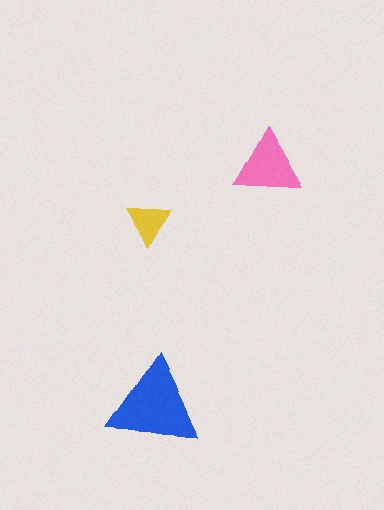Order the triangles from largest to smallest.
the blue one, the pink one, the yellow one.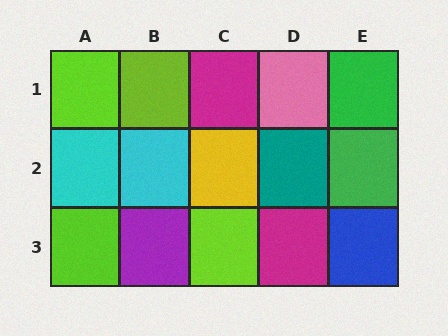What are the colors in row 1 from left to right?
Lime, lime, magenta, pink, green.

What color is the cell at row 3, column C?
Lime.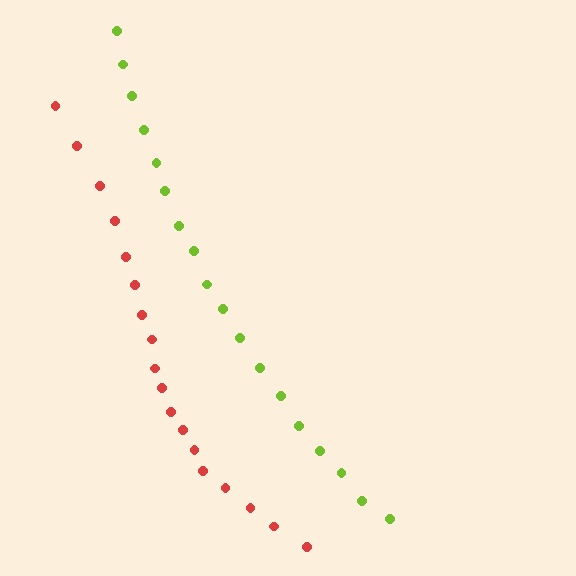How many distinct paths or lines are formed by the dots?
There are 2 distinct paths.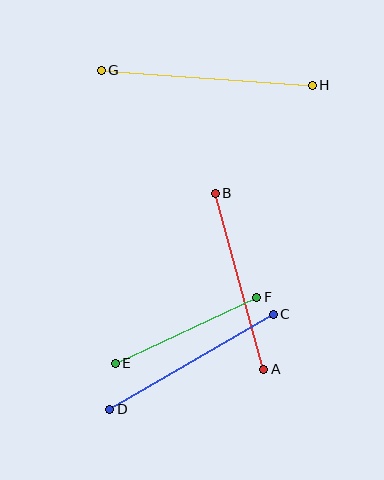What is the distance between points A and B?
The distance is approximately 183 pixels.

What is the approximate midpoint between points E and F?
The midpoint is at approximately (186, 330) pixels.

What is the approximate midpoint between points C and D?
The midpoint is at approximately (191, 362) pixels.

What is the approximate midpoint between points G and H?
The midpoint is at approximately (207, 78) pixels.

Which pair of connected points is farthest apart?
Points G and H are farthest apart.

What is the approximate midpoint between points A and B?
The midpoint is at approximately (239, 281) pixels.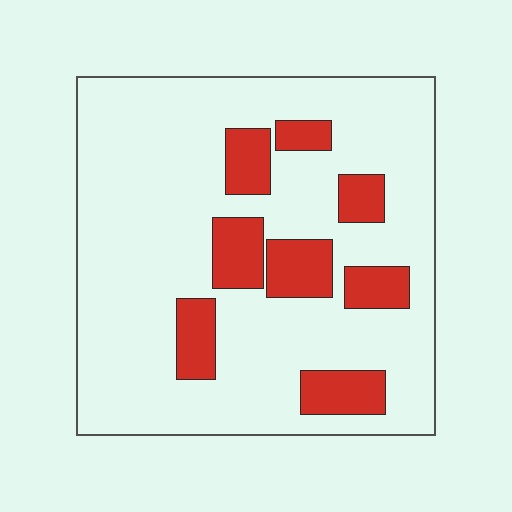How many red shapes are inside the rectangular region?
8.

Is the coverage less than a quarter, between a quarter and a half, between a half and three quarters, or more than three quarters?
Less than a quarter.